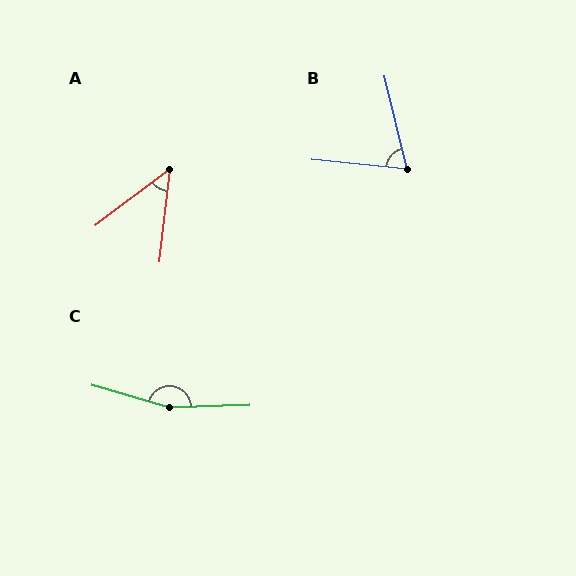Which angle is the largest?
C, at approximately 162 degrees.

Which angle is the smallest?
A, at approximately 47 degrees.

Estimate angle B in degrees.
Approximately 71 degrees.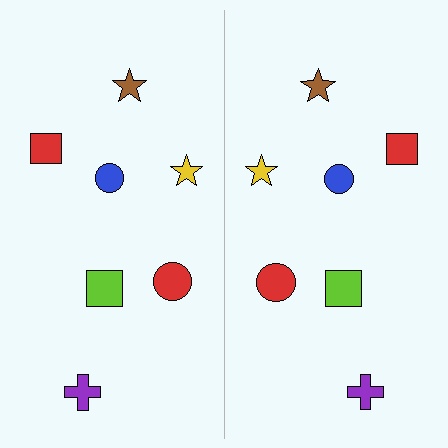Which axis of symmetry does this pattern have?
The pattern has a vertical axis of symmetry running through the center of the image.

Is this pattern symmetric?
Yes, this pattern has bilateral (reflection) symmetry.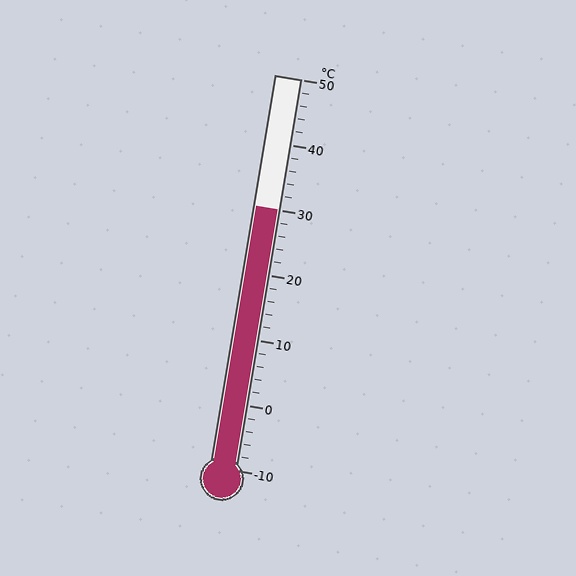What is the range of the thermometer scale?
The thermometer scale ranges from -10°C to 50°C.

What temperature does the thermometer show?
The thermometer shows approximately 30°C.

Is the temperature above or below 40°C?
The temperature is below 40°C.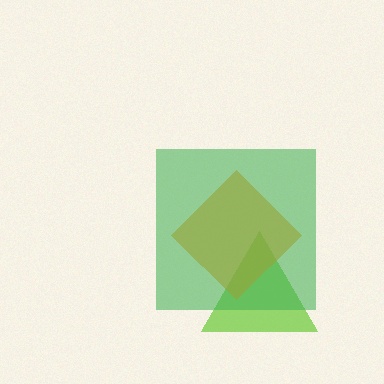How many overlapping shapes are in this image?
There are 3 overlapping shapes in the image.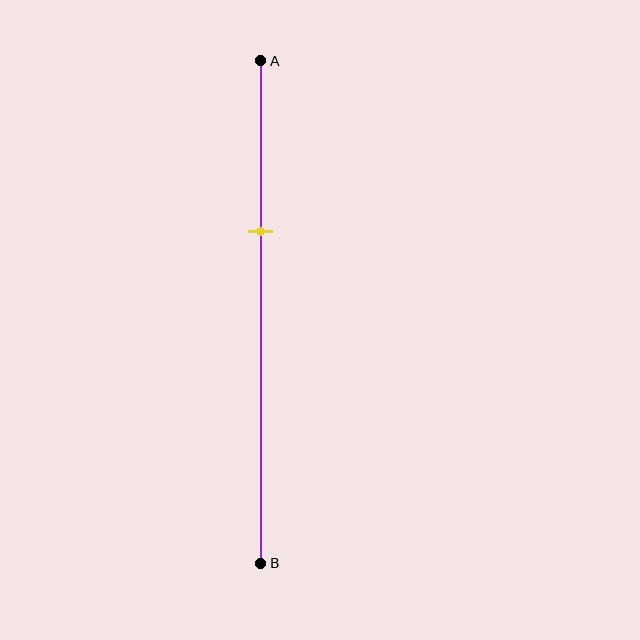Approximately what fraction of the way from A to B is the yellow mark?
The yellow mark is approximately 35% of the way from A to B.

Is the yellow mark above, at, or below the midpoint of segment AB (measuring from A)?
The yellow mark is above the midpoint of segment AB.